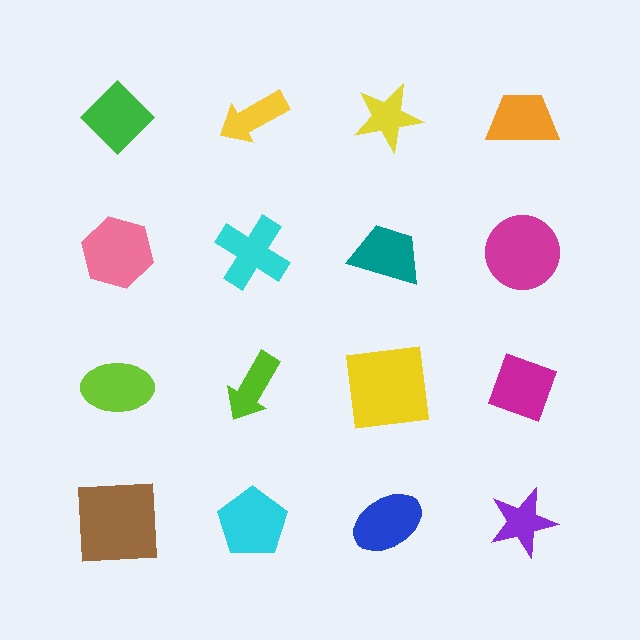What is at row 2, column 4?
A magenta circle.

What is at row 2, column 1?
A pink hexagon.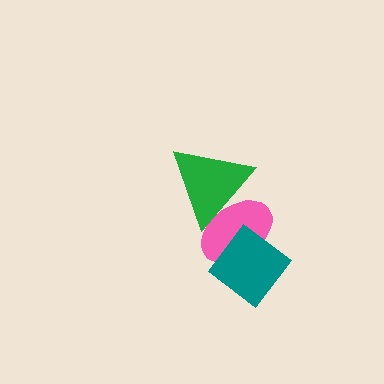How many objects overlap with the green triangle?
1 object overlaps with the green triangle.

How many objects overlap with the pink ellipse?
2 objects overlap with the pink ellipse.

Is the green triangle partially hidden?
No, no other shape covers it.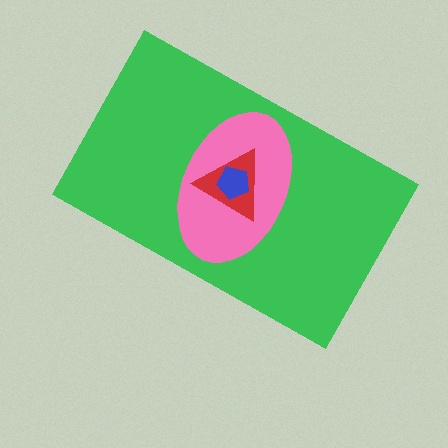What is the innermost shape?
The blue pentagon.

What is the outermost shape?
The green rectangle.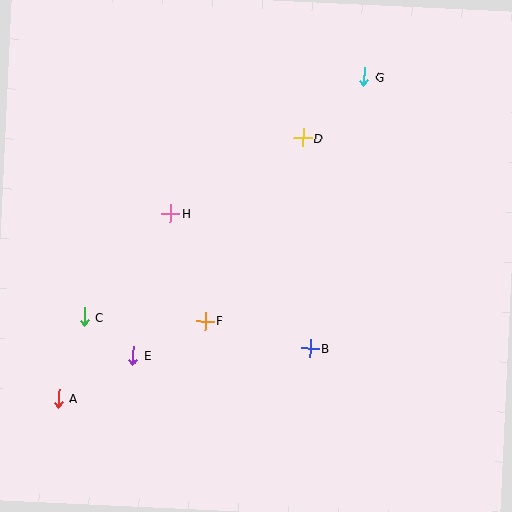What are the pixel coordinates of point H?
Point H is at (171, 213).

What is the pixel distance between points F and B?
The distance between F and B is 108 pixels.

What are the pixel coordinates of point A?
Point A is at (58, 398).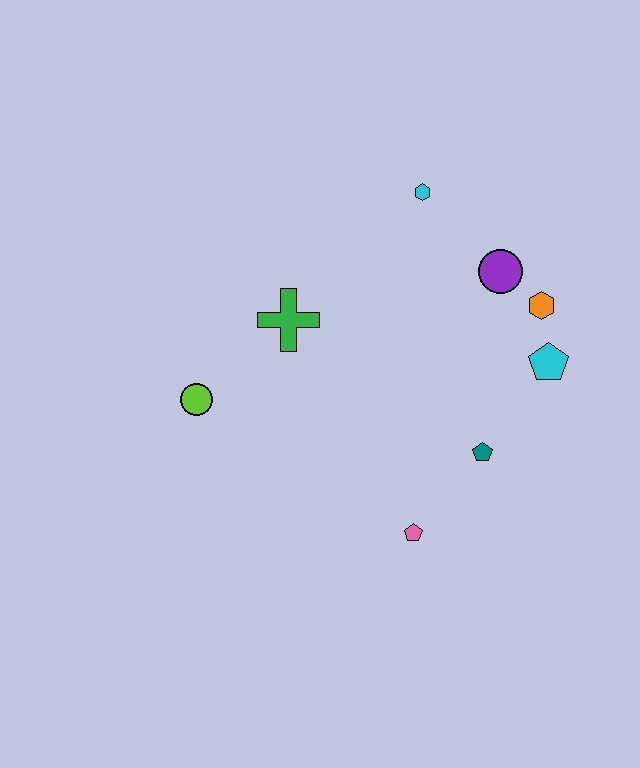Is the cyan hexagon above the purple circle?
Yes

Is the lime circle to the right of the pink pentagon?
No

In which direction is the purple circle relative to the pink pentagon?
The purple circle is above the pink pentagon.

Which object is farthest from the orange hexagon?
The lime circle is farthest from the orange hexagon.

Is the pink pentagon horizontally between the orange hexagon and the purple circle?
No